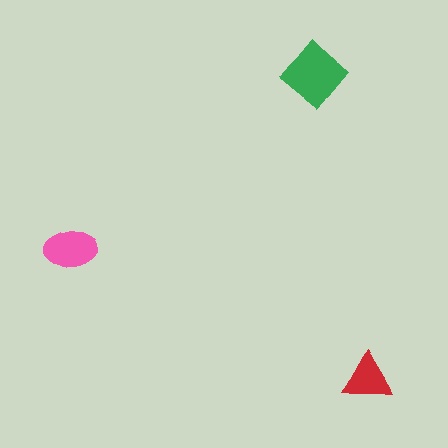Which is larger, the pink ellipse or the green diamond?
The green diamond.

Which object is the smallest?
The red triangle.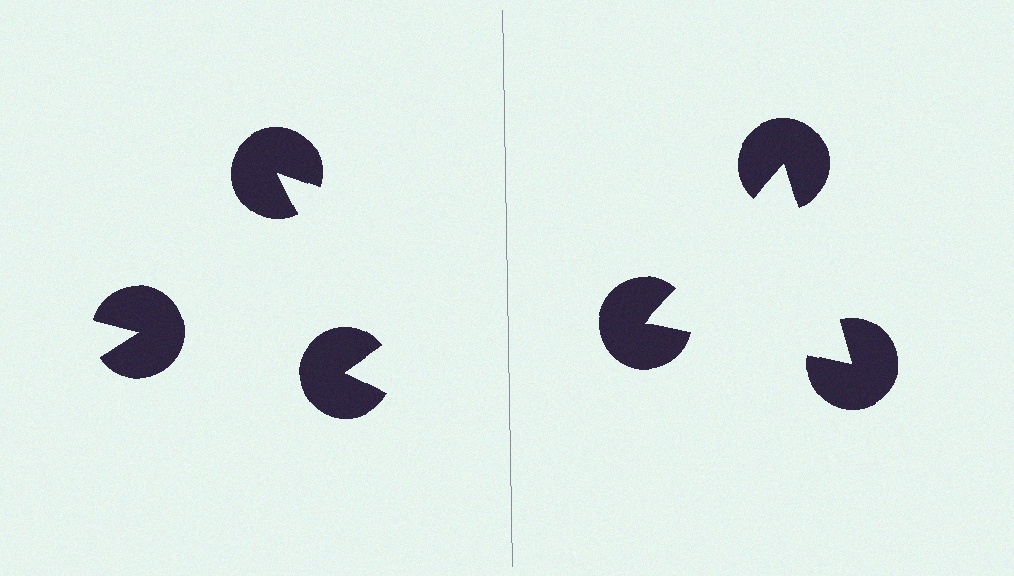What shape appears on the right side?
An illusory triangle.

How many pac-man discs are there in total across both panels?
6 — 3 on each side.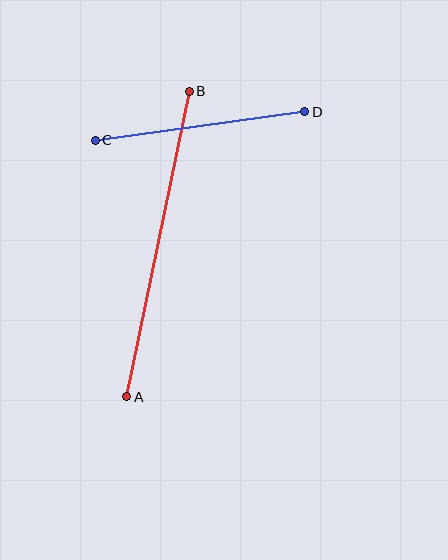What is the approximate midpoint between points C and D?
The midpoint is at approximately (200, 126) pixels.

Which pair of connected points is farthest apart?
Points A and B are farthest apart.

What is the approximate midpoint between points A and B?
The midpoint is at approximately (158, 244) pixels.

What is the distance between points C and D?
The distance is approximately 211 pixels.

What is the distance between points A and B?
The distance is approximately 312 pixels.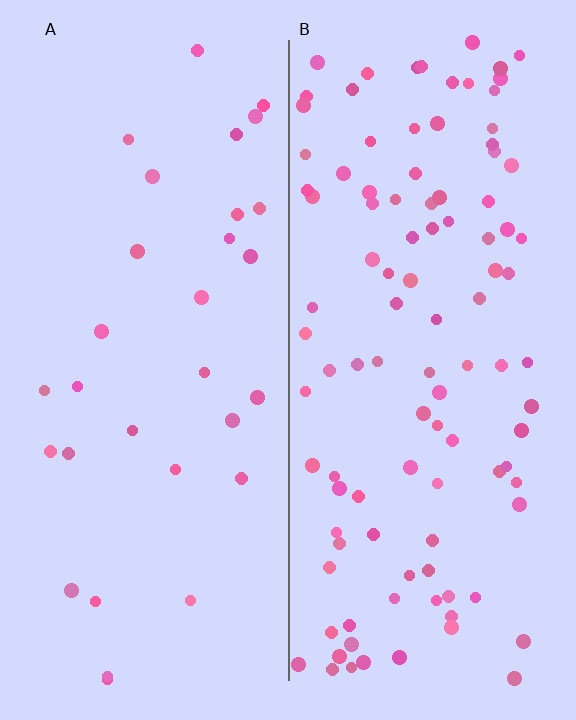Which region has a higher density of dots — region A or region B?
B (the right).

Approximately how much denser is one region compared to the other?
Approximately 3.5× — region B over region A.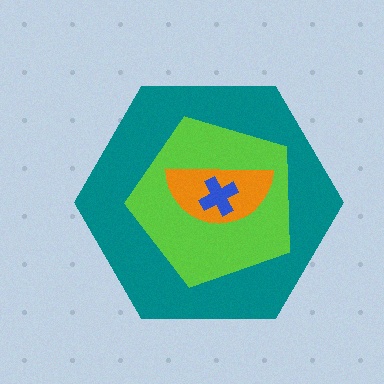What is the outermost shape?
The teal hexagon.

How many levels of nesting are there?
4.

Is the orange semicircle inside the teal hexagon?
Yes.